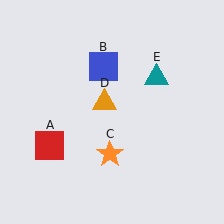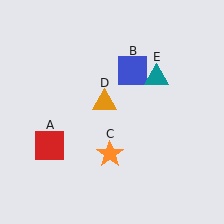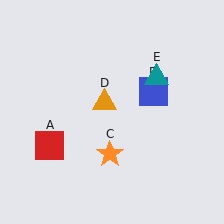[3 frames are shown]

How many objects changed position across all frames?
1 object changed position: blue square (object B).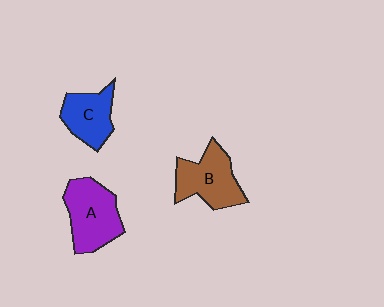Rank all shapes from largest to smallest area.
From largest to smallest: A (purple), B (brown), C (blue).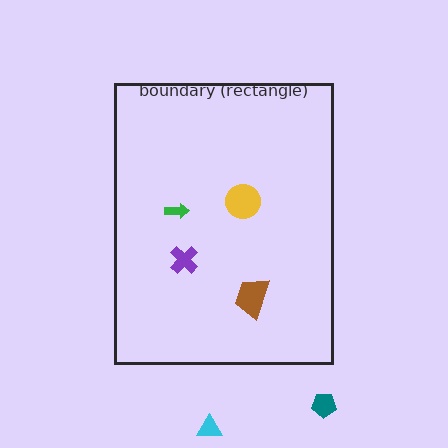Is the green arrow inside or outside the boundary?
Inside.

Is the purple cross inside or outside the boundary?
Inside.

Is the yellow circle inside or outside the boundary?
Inside.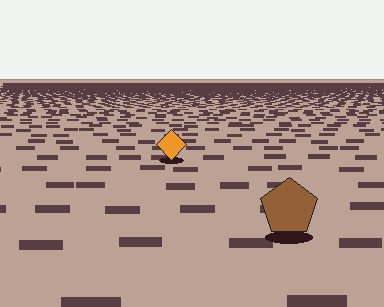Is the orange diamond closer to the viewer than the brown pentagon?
No. The brown pentagon is closer — you can tell from the texture gradient: the ground texture is coarser near it.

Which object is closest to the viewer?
The brown pentagon is closest. The texture marks near it are larger and more spread out.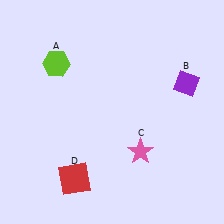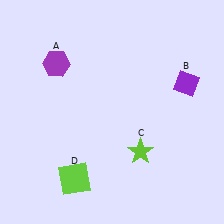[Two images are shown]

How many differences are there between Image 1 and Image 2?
There are 3 differences between the two images.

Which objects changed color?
A changed from lime to purple. C changed from pink to lime. D changed from red to lime.